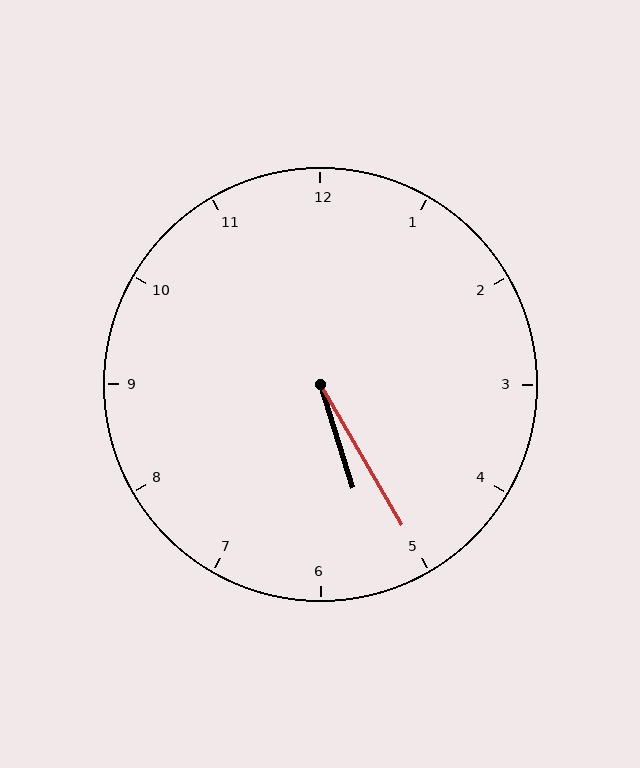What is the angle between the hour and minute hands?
Approximately 12 degrees.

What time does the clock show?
5:25.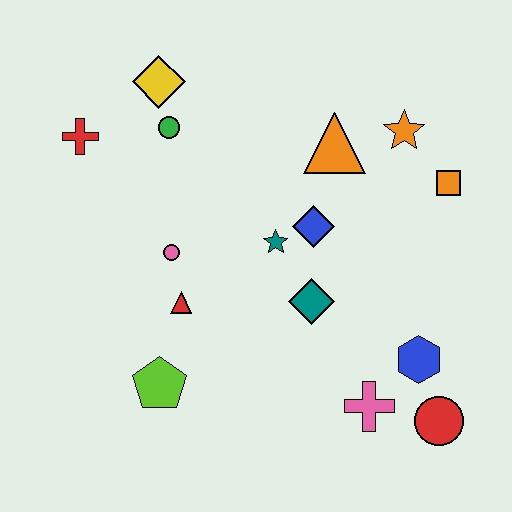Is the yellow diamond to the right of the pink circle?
No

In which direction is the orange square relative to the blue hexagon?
The orange square is above the blue hexagon.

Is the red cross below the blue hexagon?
No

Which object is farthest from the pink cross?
The red cross is farthest from the pink cross.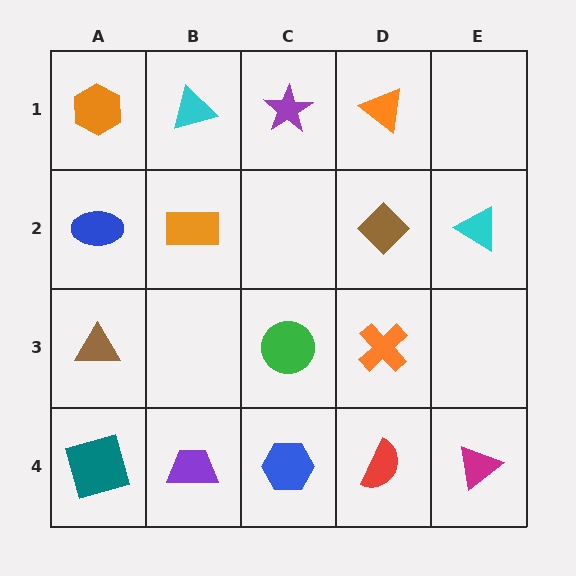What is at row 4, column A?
A teal square.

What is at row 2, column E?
A cyan triangle.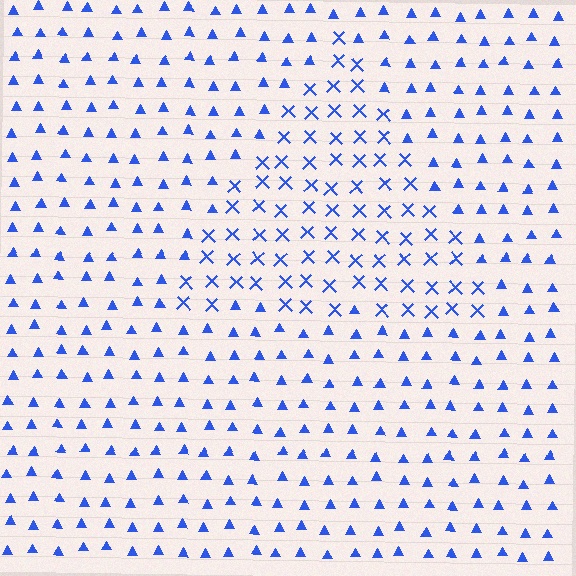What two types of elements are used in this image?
The image uses X marks inside the triangle region and triangles outside it.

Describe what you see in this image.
The image is filled with small blue elements arranged in a uniform grid. A triangle-shaped region contains X marks, while the surrounding area contains triangles. The boundary is defined purely by the change in element shape.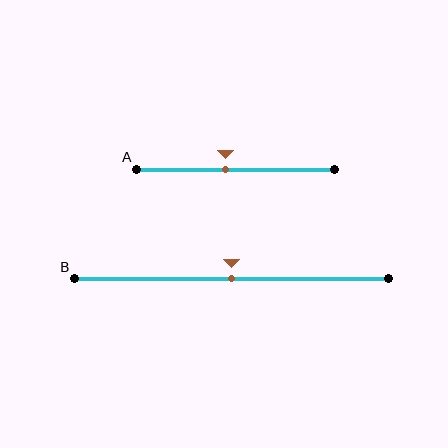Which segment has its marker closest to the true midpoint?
Segment B has its marker closest to the true midpoint.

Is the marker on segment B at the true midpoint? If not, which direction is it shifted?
Yes, the marker on segment B is at the true midpoint.